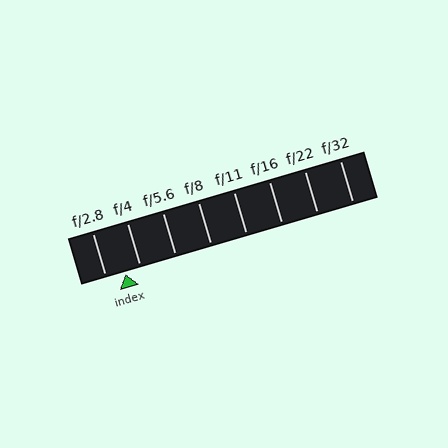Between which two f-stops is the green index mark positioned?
The index mark is between f/2.8 and f/4.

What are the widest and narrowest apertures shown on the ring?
The widest aperture shown is f/2.8 and the narrowest is f/32.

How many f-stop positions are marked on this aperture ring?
There are 8 f-stop positions marked.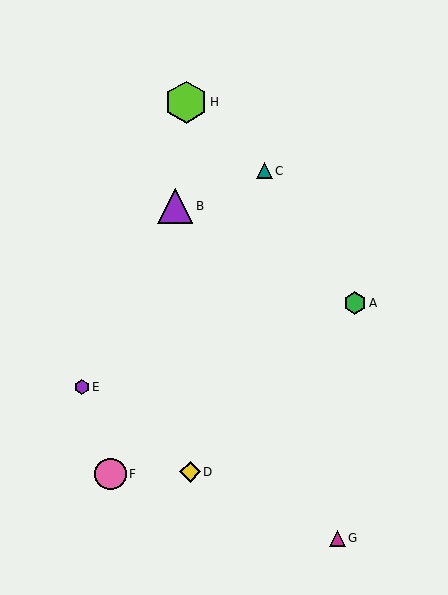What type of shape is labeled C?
Shape C is a teal triangle.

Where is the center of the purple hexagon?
The center of the purple hexagon is at (82, 387).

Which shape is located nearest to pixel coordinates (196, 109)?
The lime hexagon (labeled H) at (186, 102) is nearest to that location.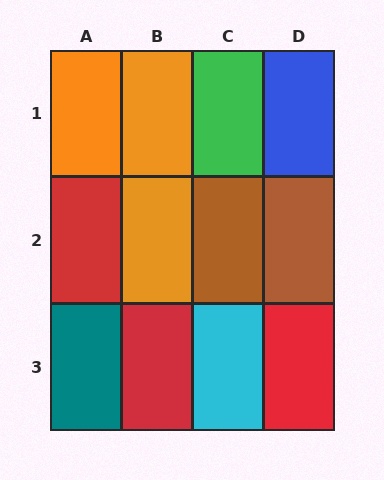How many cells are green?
1 cell is green.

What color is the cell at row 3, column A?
Teal.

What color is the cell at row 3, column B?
Red.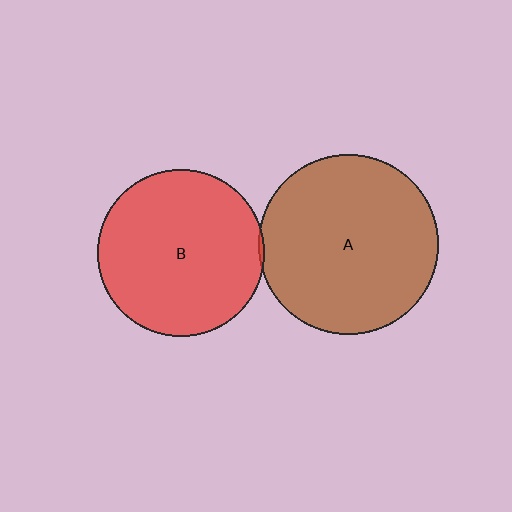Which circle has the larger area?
Circle A (brown).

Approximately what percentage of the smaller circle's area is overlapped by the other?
Approximately 5%.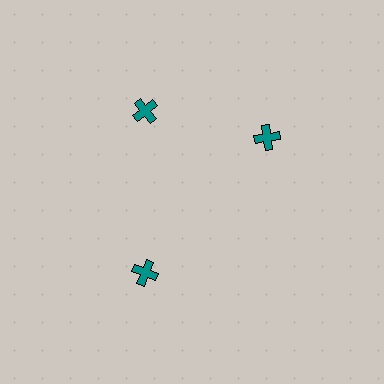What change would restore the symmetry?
The symmetry would be restored by rotating it back into even spacing with its neighbors so that all 3 crosses sit at equal angles and equal distance from the center.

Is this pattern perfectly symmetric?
No. The 3 teal crosses are arranged in a ring, but one element near the 3 o'clock position is rotated out of alignment along the ring, breaking the 3-fold rotational symmetry.